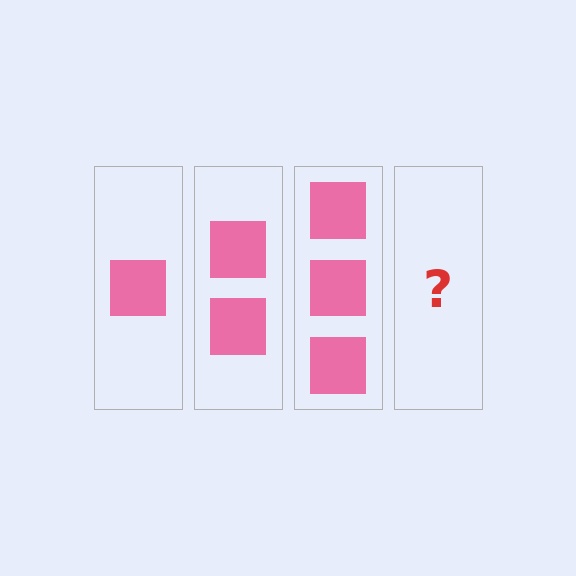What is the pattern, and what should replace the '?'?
The pattern is that each step adds one more square. The '?' should be 4 squares.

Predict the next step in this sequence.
The next step is 4 squares.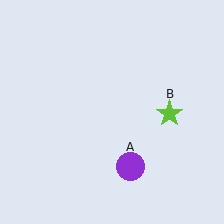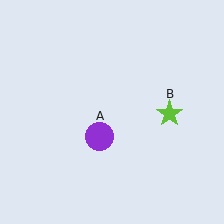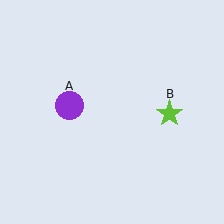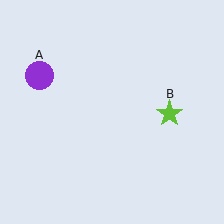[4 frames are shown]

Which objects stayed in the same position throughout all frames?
Lime star (object B) remained stationary.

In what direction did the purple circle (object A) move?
The purple circle (object A) moved up and to the left.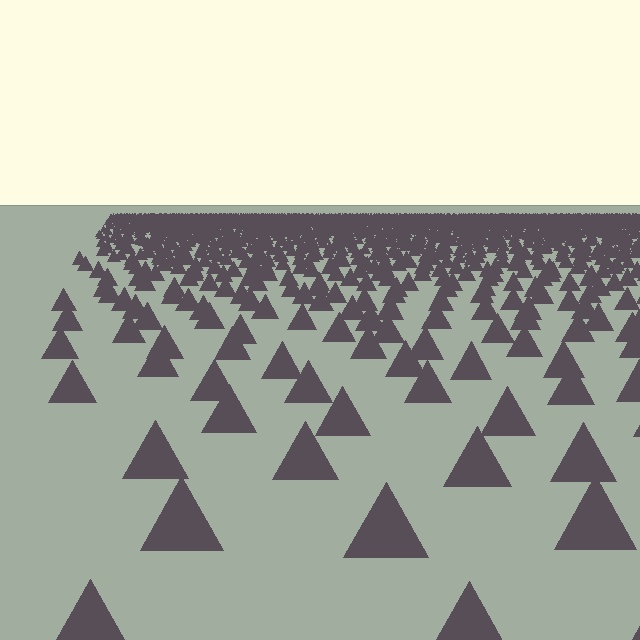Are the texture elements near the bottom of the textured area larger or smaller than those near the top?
Larger. Near the bottom, elements are closer to the viewer and appear at a bigger on-screen size.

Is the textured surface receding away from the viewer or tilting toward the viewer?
The surface is receding away from the viewer. Texture elements get smaller and denser toward the top.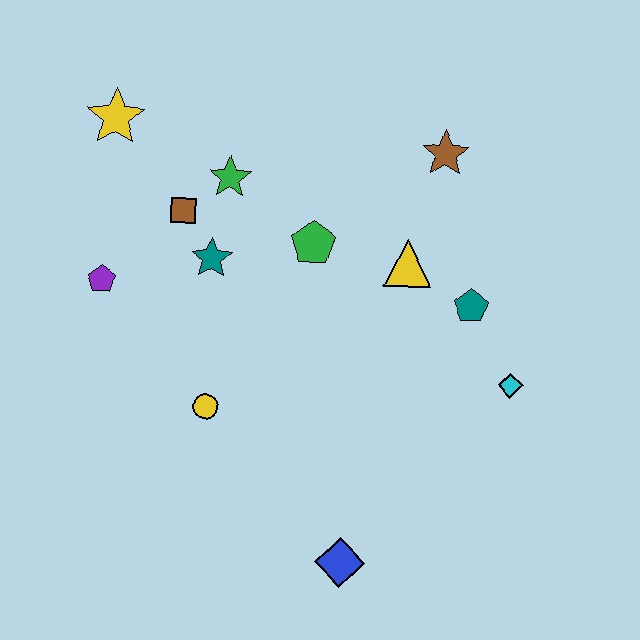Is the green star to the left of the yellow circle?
No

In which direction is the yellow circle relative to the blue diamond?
The yellow circle is above the blue diamond.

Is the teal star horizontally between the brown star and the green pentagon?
No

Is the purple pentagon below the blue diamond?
No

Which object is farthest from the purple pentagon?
The cyan diamond is farthest from the purple pentagon.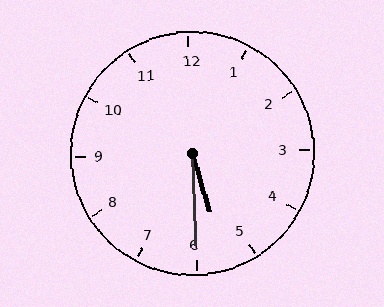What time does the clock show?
5:30.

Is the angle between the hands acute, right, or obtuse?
It is acute.